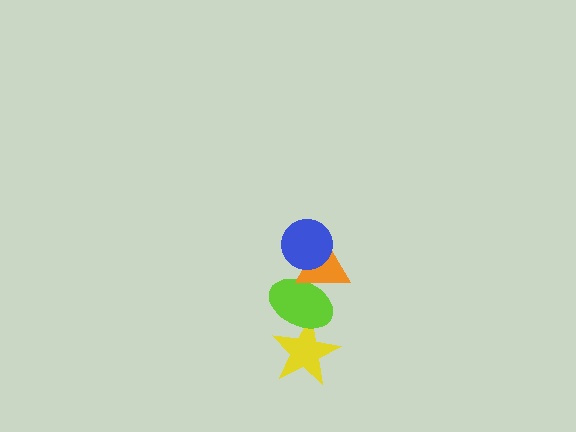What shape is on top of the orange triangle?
The blue circle is on top of the orange triangle.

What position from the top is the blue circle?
The blue circle is 1st from the top.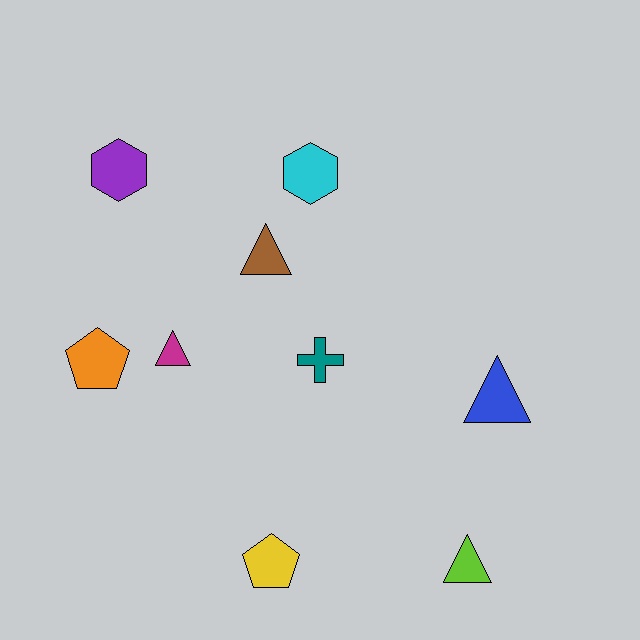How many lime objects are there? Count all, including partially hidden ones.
There is 1 lime object.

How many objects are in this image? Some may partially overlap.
There are 9 objects.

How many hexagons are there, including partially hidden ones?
There are 2 hexagons.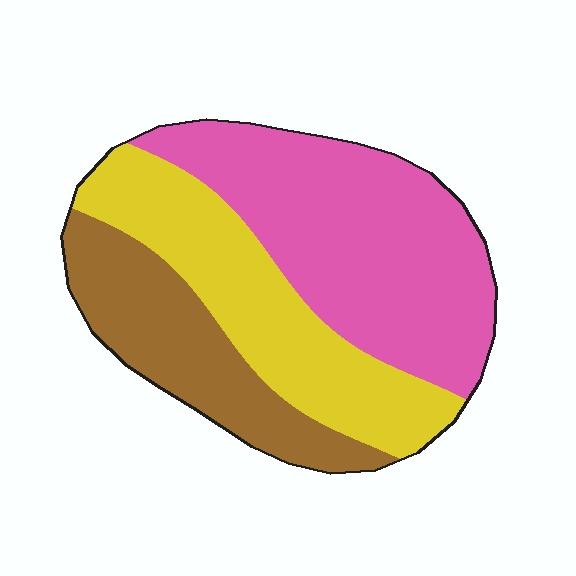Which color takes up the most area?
Pink, at roughly 45%.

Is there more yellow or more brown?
Yellow.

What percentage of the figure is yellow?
Yellow takes up about one third (1/3) of the figure.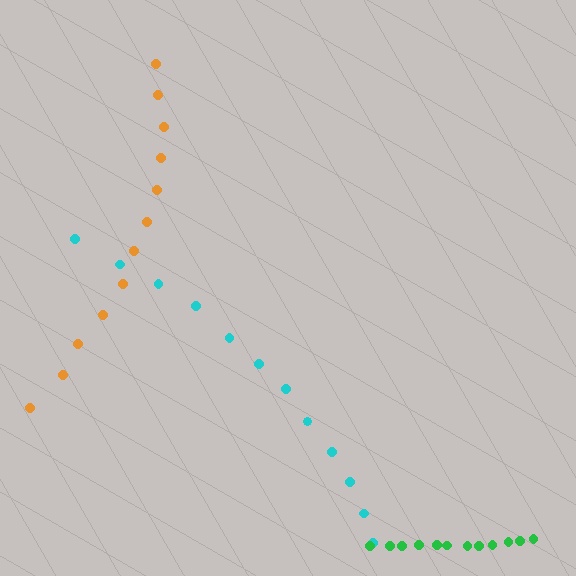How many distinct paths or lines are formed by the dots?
There are 3 distinct paths.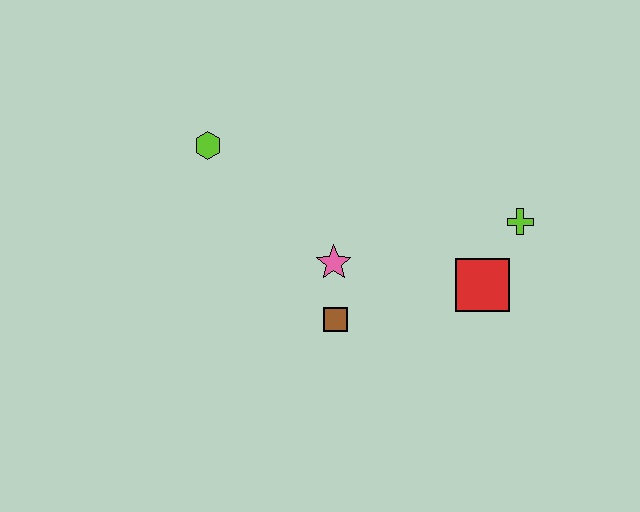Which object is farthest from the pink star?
The lime cross is farthest from the pink star.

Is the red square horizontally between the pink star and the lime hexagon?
No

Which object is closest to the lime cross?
The red square is closest to the lime cross.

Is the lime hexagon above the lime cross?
Yes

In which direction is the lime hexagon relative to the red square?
The lime hexagon is to the left of the red square.